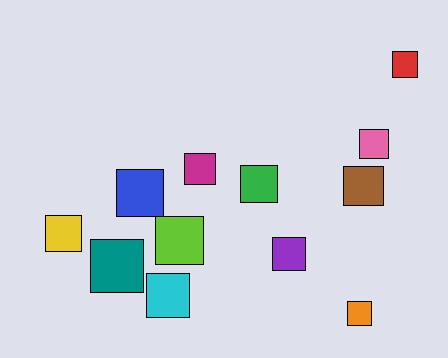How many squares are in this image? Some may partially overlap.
There are 12 squares.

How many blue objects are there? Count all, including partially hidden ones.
There is 1 blue object.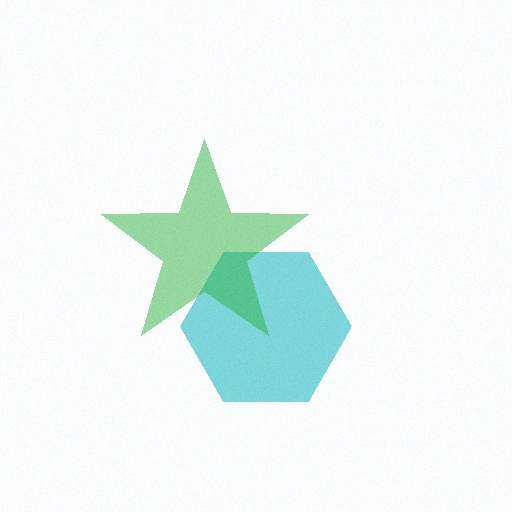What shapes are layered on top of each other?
The layered shapes are: a cyan hexagon, a green star.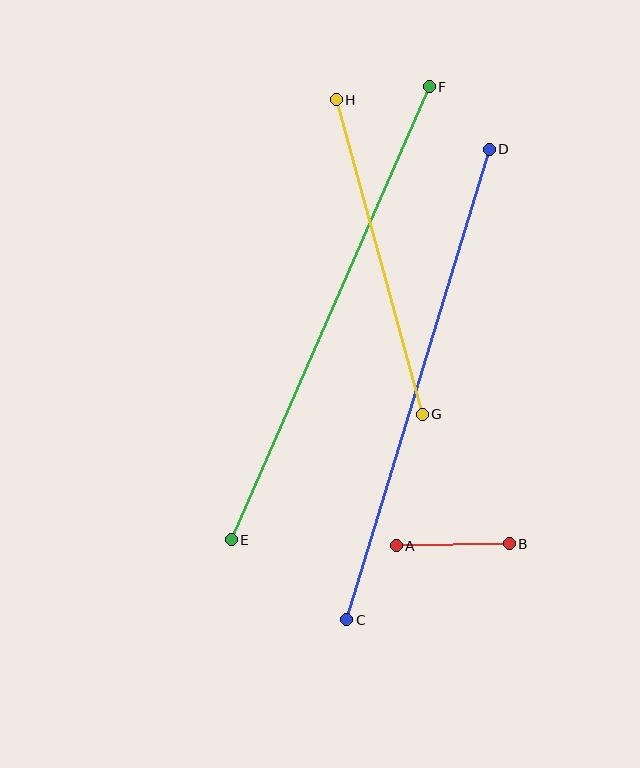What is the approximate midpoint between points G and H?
The midpoint is at approximately (379, 257) pixels.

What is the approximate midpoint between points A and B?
The midpoint is at approximately (453, 545) pixels.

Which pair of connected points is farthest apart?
Points E and F are farthest apart.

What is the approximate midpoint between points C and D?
The midpoint is at approximately (418, 385) pixels.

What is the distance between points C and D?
The distance is approximately 492 pixels.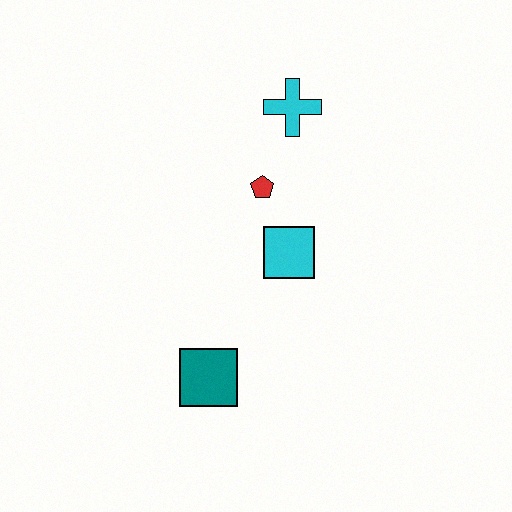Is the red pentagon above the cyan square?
Yes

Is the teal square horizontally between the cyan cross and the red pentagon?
No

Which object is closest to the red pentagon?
The cyan square is closest to the red pentagon.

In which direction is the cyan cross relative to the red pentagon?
The cyan cross is above the red pentagon.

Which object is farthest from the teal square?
The cyan cross is farthest from the teal square.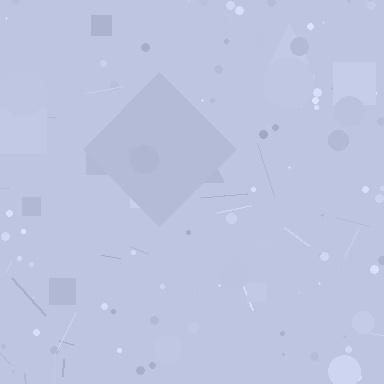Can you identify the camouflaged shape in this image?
The camouflaged shape is a diamond.